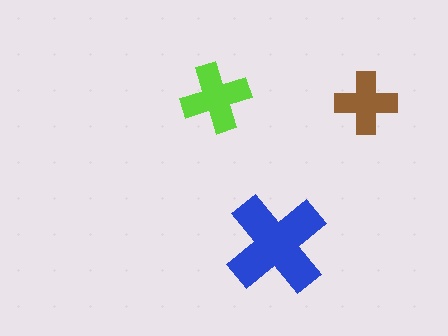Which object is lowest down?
The blue cross is bottommost.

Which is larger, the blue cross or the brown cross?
The blue one.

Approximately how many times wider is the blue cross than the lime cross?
About 1.5 times wider.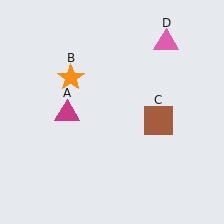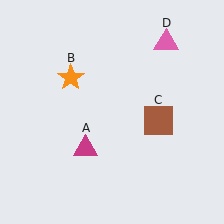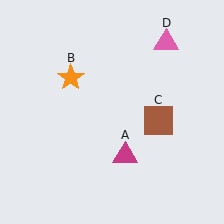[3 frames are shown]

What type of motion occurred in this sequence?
The magenta triangle (object A) rotated counterclockwise around the center of the scene.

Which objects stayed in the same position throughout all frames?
Orange star (object B) and brown square (object C) and pink triangle (object D) remained stationary.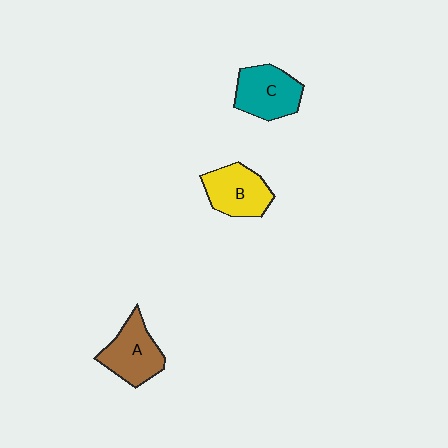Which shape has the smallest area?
Shape B (yellow).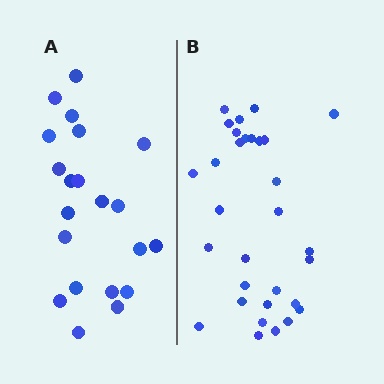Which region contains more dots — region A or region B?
Region B (the right region) has more dots.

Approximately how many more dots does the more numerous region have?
Region B has roughly 10 or so more dots than region A.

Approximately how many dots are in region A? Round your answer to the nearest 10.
About 20 dots. (The exact count is 21, which rounds to 20.)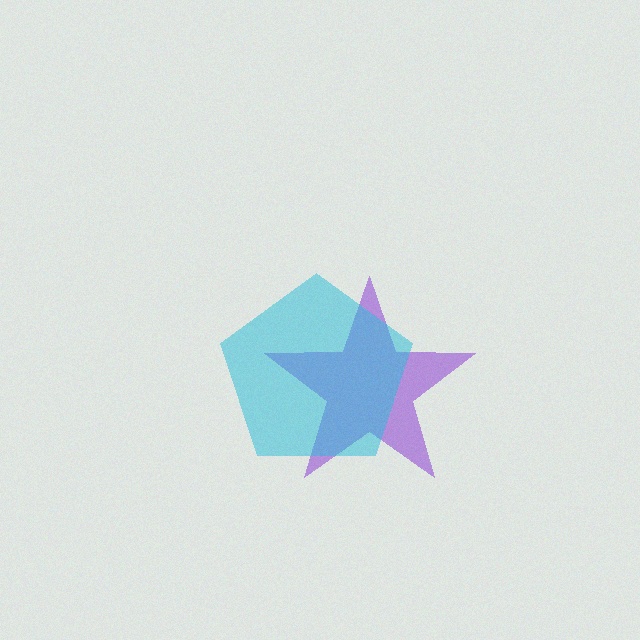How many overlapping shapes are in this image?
There are 2 overlapping shapes in the image.